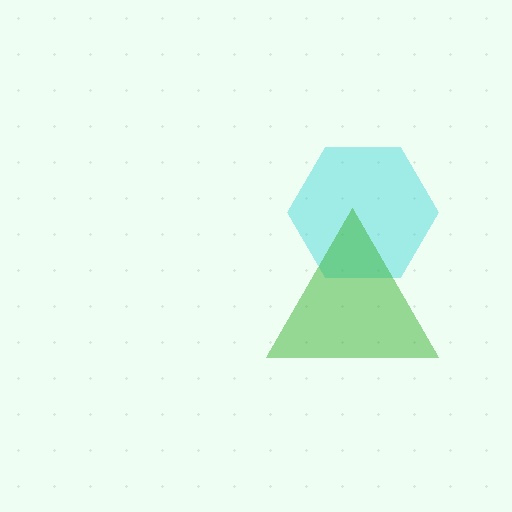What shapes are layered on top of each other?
The layered shapes are: a cyan hexagon, a green triangle.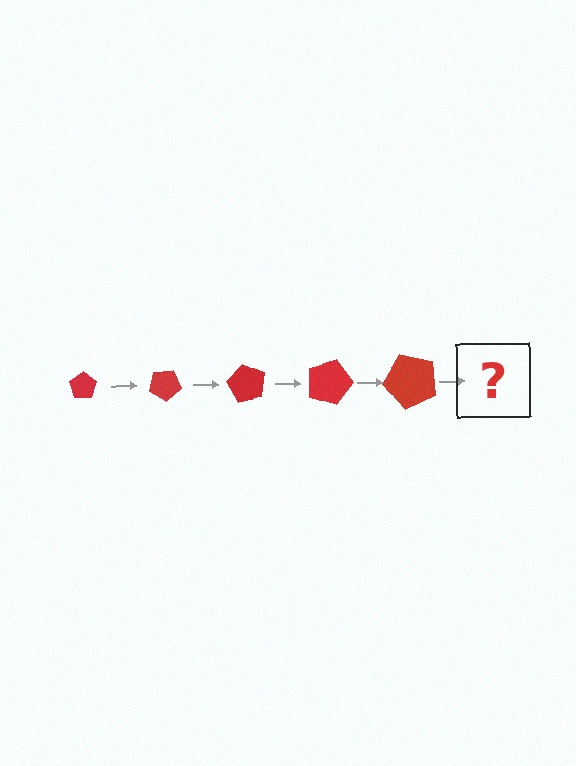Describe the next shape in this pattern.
It should be a pentagon, larger than the previous one and rotated 150 degrees from the start.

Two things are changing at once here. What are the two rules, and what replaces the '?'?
The two rules are that the pentagon grows larger each step and it rotates 30 degrees each step. The '?' should be a pentagon, larger than the previous one and rotated 150 degrees from the start.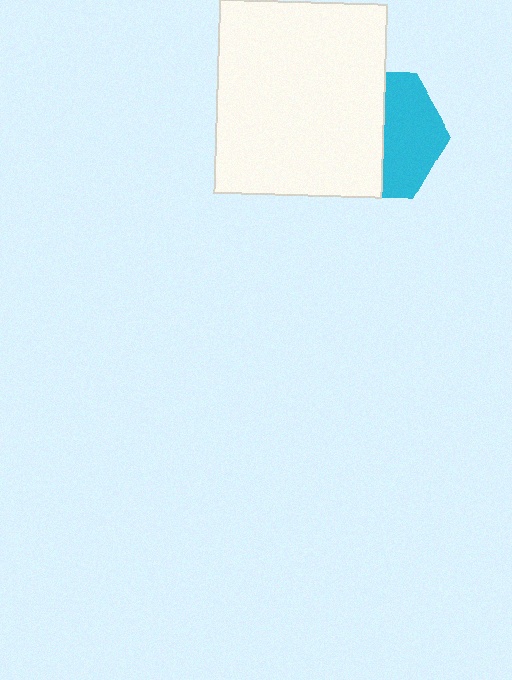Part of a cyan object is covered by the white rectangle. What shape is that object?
It is a hexagon.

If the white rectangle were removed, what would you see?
You would see the complete cyan hexagon.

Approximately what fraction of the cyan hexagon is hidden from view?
Roughly 55% of the cyan hexagon is hidden behind the white rectangle.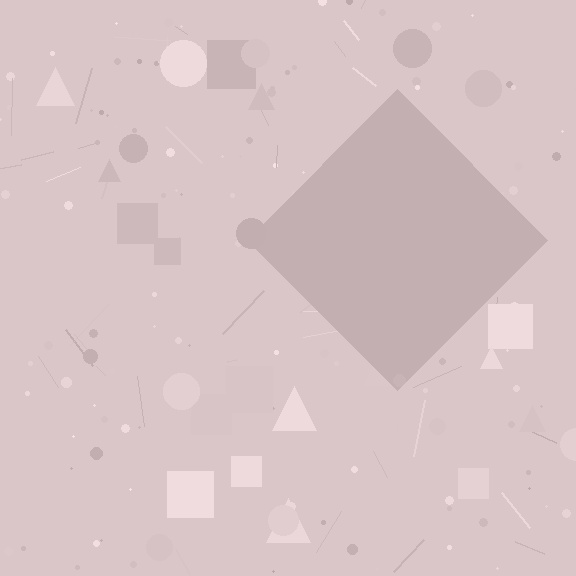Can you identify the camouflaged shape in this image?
The camouflaged shape is a diamond.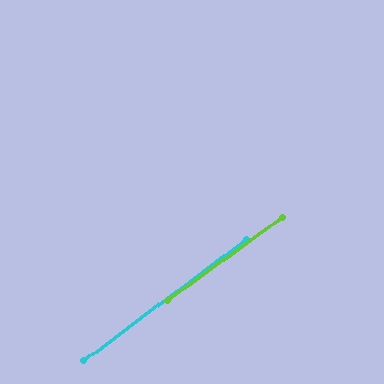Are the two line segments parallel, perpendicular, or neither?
Parallel — their directions differ by only 0.8°.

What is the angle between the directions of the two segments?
Approximately 1 degree.